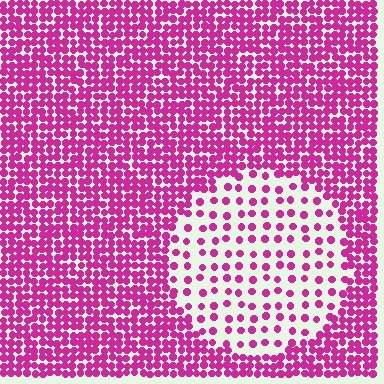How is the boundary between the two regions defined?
The boundary is defined by a change in element density (approximately 2.8x ratio). All elements are the same color, size, and shape.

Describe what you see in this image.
The image contains small magenta elements arranged at two different densities. A circle-shaped region is visible where the elements are less densely packed than the surrounding area.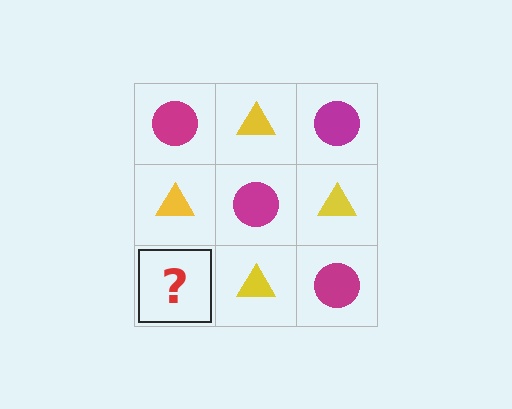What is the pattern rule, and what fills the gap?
The rule is that it alternates magenta circle and yellow triangle in a checkerboard pattern. The gap should be filled with a magenta circle.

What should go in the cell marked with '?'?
The missing cell should contain a magenta circle.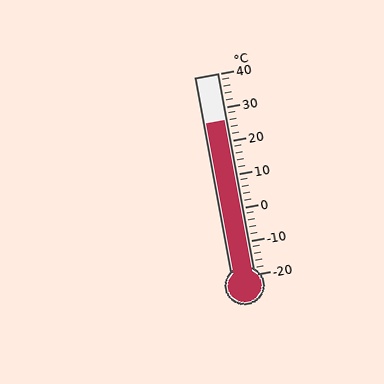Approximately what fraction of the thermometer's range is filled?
The thermometer is filled to approximately 75% of its range.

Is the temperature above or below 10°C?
The temperature is above 10°C.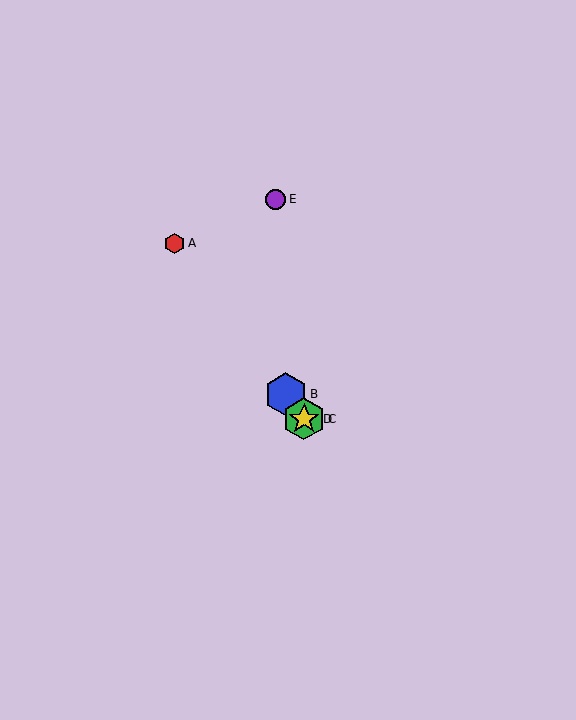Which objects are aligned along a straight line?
Objects A, B, C, D are aligned along a straight line.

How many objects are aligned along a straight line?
4 objects (A, B, C, D) are aligned along a straight line.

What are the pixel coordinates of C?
Object C is at (304, 419).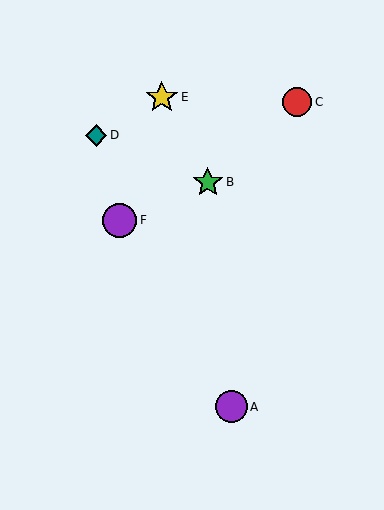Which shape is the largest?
The purple circle (labeled F) is the largest.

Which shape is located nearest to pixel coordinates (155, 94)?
The yellow star (labeled E) at (162, 97) is nearest to that location.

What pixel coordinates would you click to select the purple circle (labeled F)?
Click at (119, 220) to select the purple circle F.